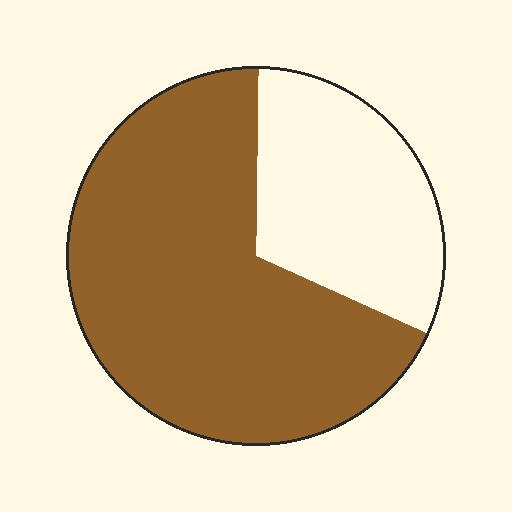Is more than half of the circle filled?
Yes.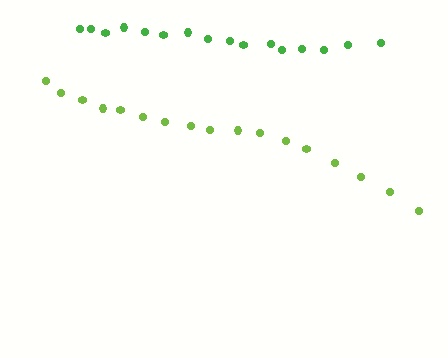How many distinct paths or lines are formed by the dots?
There are 2 distinct paths.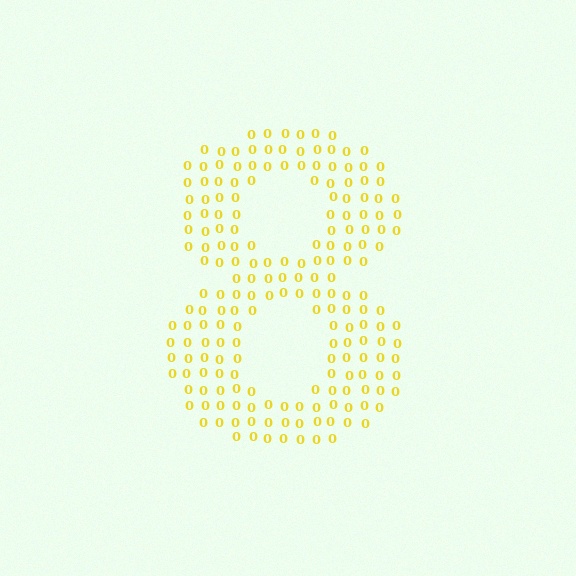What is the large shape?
The large shape is the digit 8.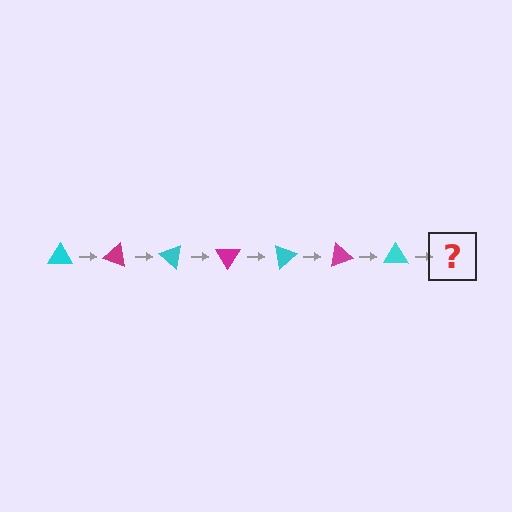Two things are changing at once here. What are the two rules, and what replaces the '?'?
The two rules are that it rotates 20 degrees each step and the color cycles through cyan and magenta. The '?' should be a magenta triangle, rotated 140 degrees from the start.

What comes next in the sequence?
The next element should be a magenta triangle, rotated 140 degrees from the start.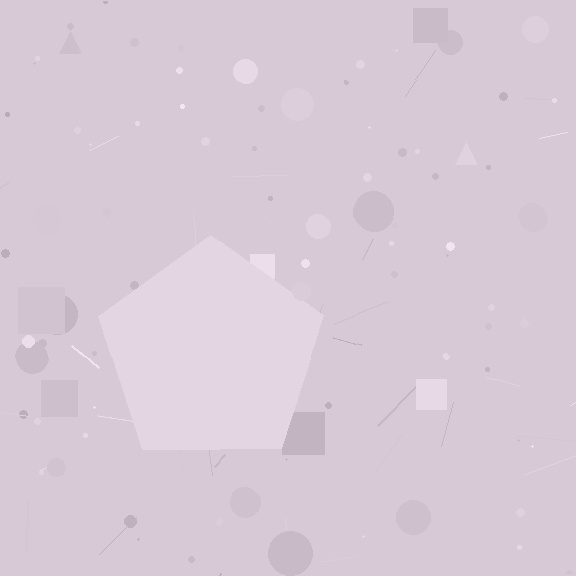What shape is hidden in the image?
A pentagon is hidden in the image.